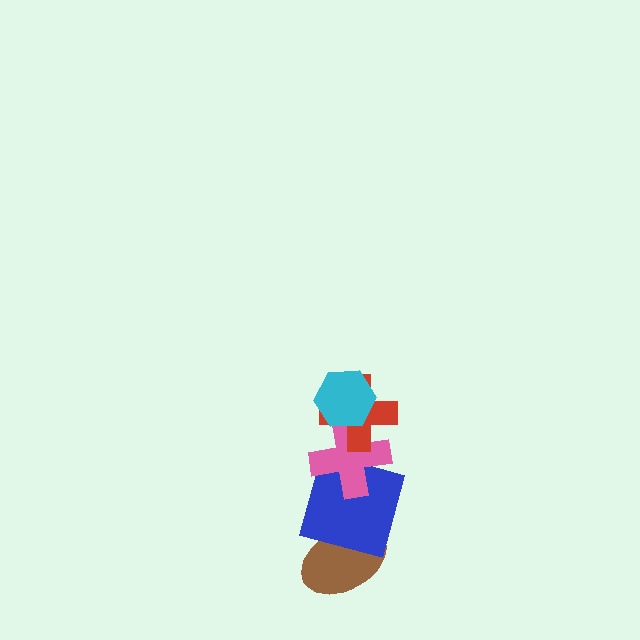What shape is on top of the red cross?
The cyan hexagon is on top of the red cross.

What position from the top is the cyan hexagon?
The cyan hexagon is 1st from the top.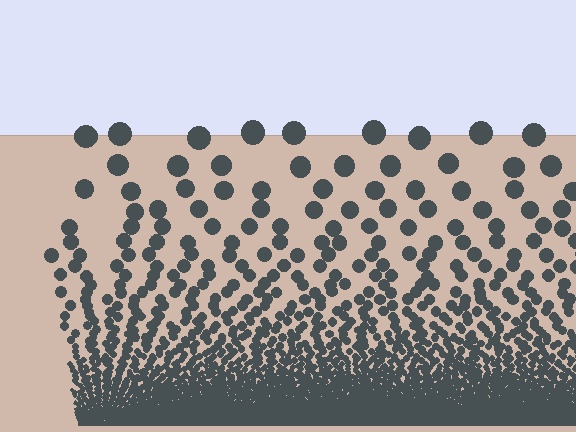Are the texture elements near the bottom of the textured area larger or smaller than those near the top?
Smaller. The gradient is inverted — elements near the bottom are smaller and denser.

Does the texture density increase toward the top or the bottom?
Density increases toward the bottom.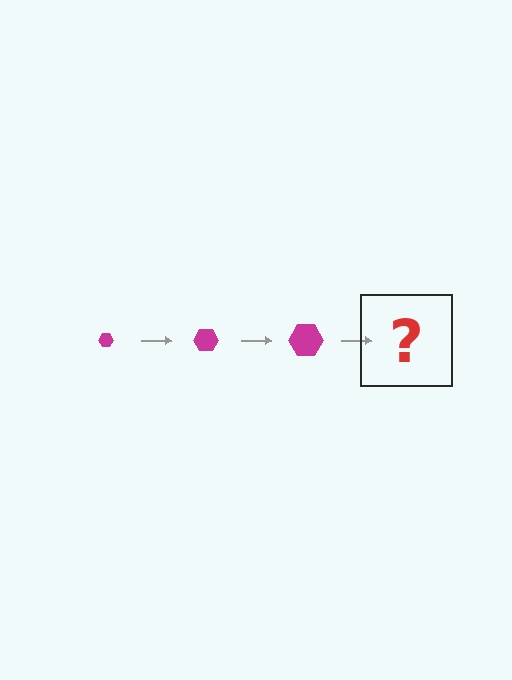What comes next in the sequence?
The next element should be a magenta hexagon, larger than the previous one.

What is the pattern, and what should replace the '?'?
The pattern is that the hexagon gets progressively larger each step. The '?' should be a magenta hexagon, larger than the previous one.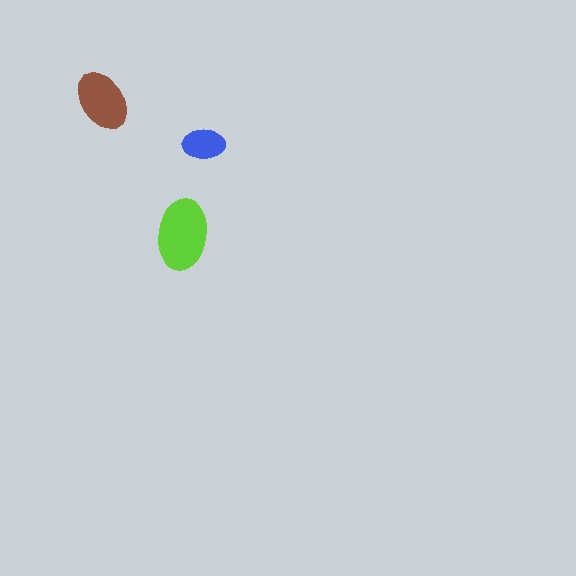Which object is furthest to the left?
The brown ellipse is leftmost.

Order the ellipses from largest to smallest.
the lime one, the brown one, the blue one.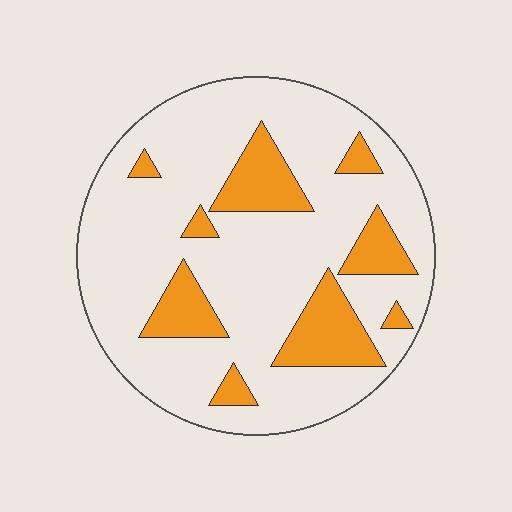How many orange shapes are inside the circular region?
9.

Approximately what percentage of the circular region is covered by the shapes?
Approximately 20%.